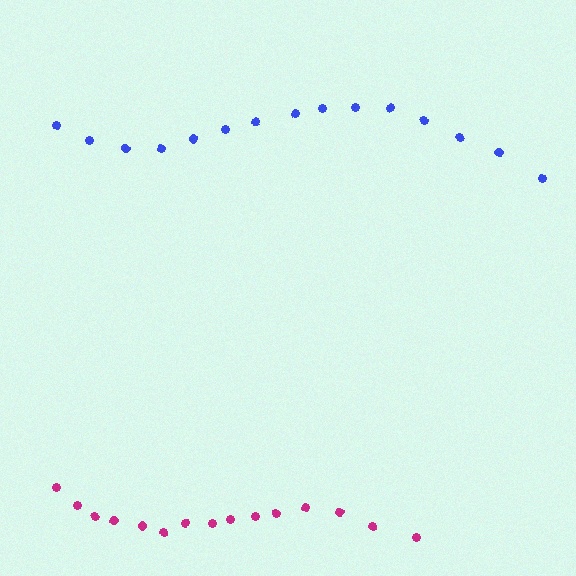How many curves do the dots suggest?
There are 2 distinct paths.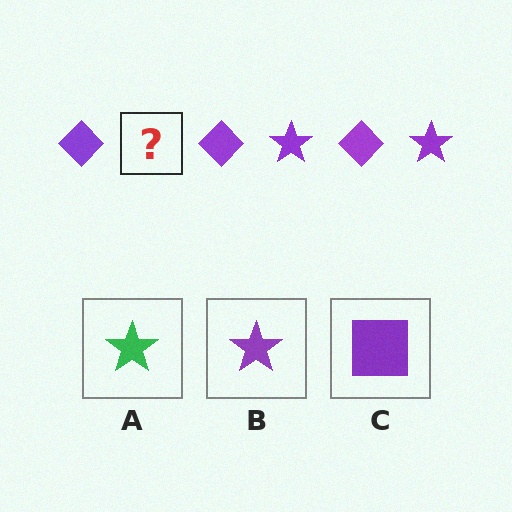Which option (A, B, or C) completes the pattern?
B.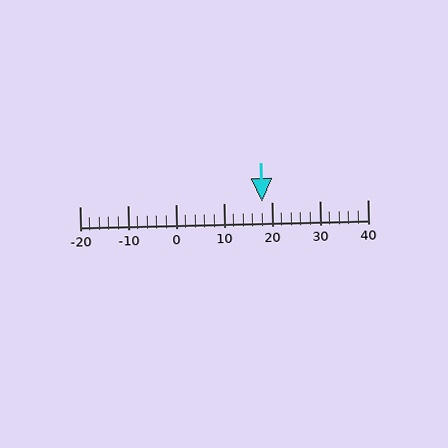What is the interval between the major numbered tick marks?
The major tick marks are spaced 10 units apart.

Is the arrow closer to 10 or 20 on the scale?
The arrow is closer to 20.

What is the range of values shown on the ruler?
The ruler shows values from -20 to 40.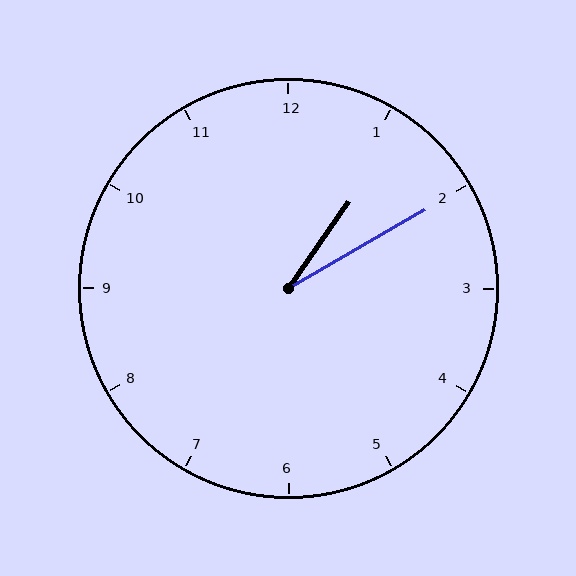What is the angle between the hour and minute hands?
Approximately 25 degrees.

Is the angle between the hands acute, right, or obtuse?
It is acute.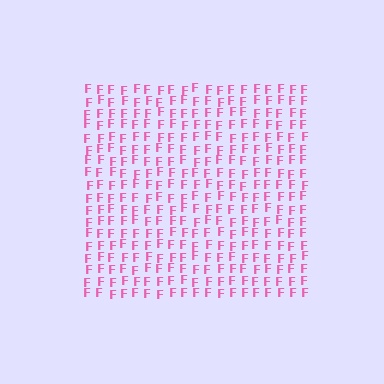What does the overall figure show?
The overall figure shows a square.